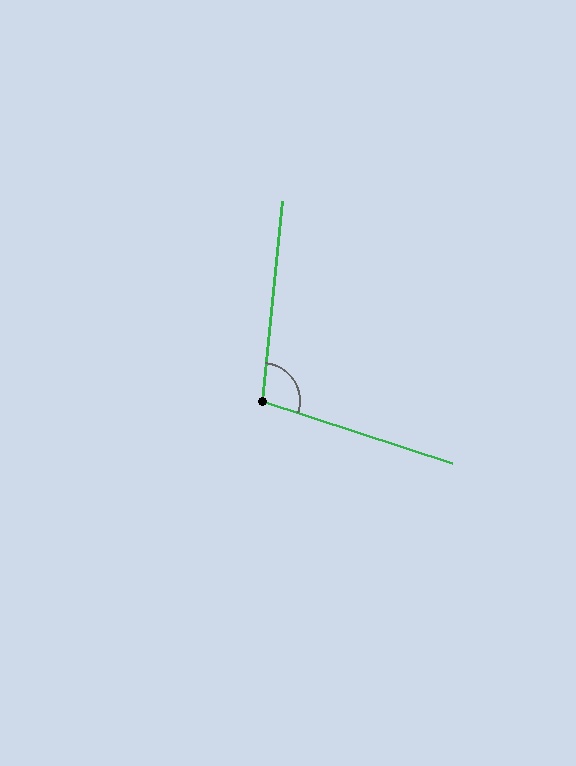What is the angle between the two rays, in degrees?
Approximately 102 degrees.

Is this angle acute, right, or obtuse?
It is obtuse.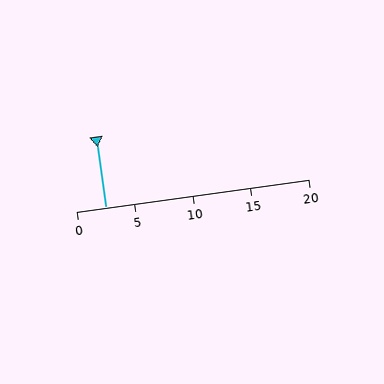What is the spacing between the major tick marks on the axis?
The major ticks are spaced 5 apart.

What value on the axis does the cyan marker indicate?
The marker indicates approximately 2.5.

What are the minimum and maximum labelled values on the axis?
The axis runs from 0 to 20.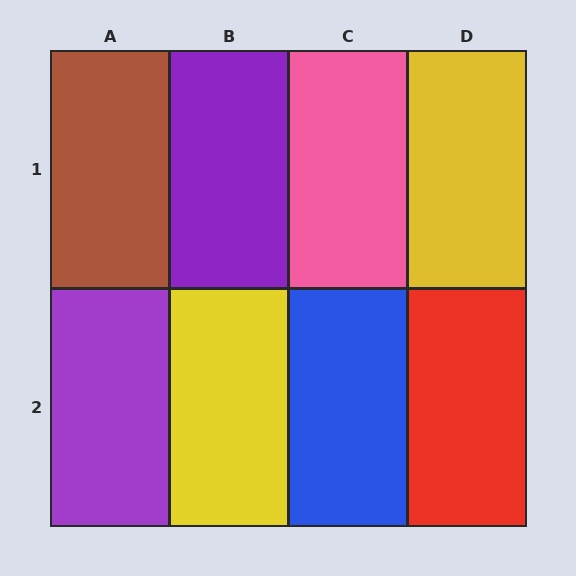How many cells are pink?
1 cell is pink.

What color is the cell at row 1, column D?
Yellow.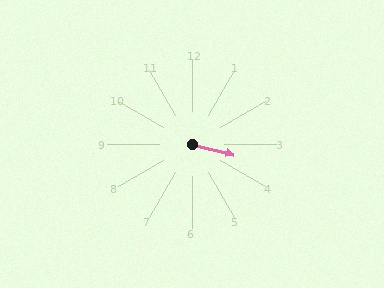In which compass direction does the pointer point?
East.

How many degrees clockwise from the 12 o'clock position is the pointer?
Approximately 104 degrees.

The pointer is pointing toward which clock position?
Roughly 3 o'clock.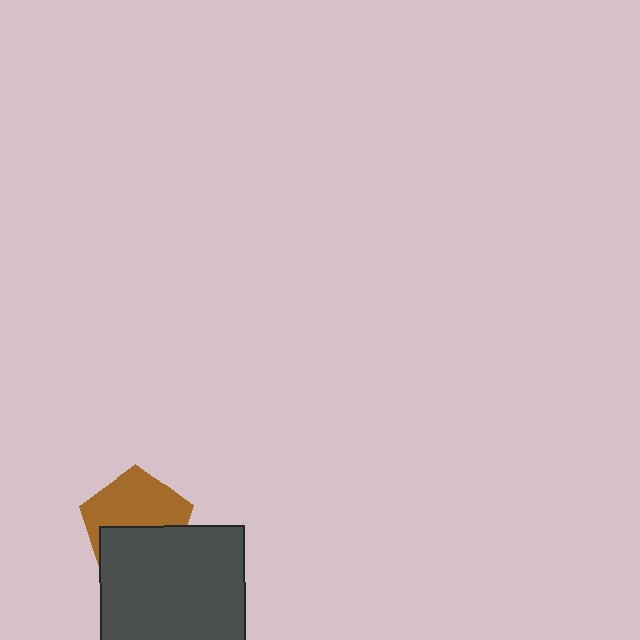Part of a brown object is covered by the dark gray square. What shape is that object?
It is a pentagon.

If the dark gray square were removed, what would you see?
You would see the complete brown pentagon.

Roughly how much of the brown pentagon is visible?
About half of it is visible (roughly 56%).